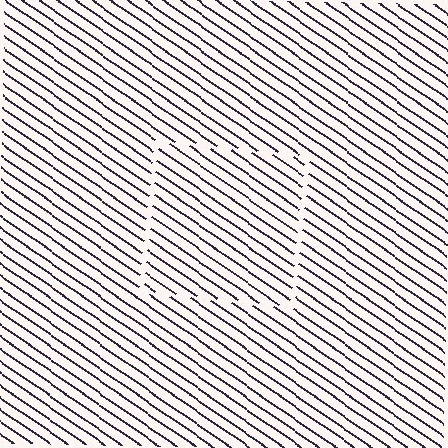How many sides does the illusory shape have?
4 sides — the line-ends trace a square.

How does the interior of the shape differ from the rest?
The interior of the shape contains the same grating, shifted by half a period — the contour is defined by the phase discontinuity where line-ends from the inner and outer gratings abut.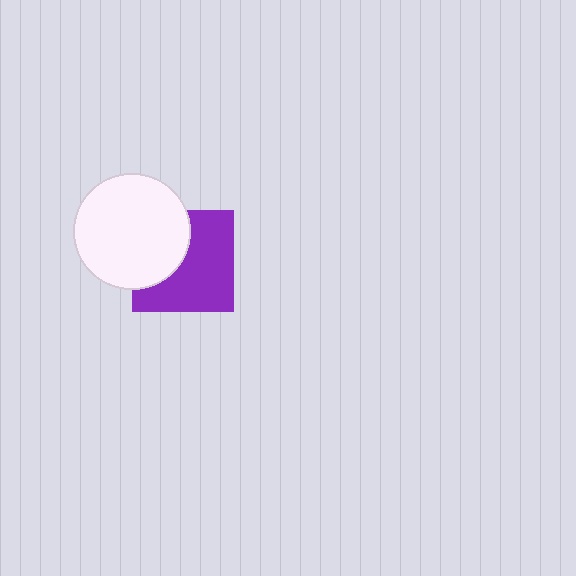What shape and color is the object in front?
The object in front is a white circle.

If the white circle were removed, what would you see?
You would see the complete purple square.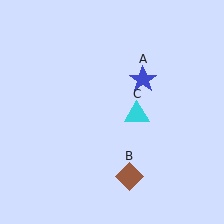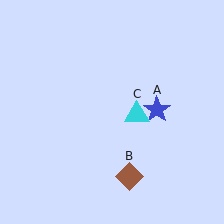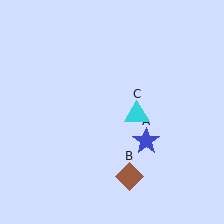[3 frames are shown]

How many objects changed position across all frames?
1 object changed position: blue star (object A).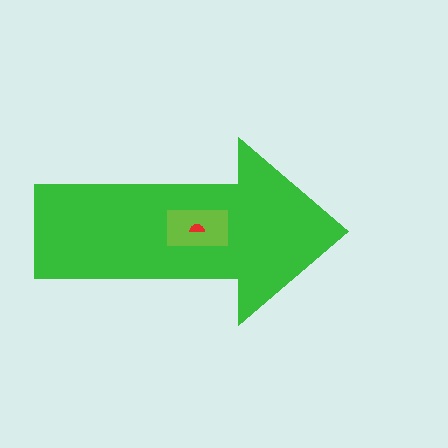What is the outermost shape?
The green arrow.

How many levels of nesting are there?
3.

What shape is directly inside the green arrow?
The lime rectangle.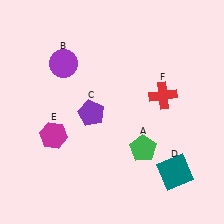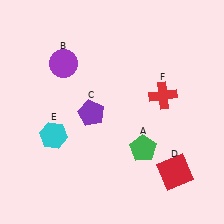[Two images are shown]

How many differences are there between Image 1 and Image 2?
There are 2 differences between the two images.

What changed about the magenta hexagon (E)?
In Image 1, E is magenta. In Image 2, it changed to cyan.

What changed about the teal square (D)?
In Image 1, D is teal. In Image 2, it changed to red.